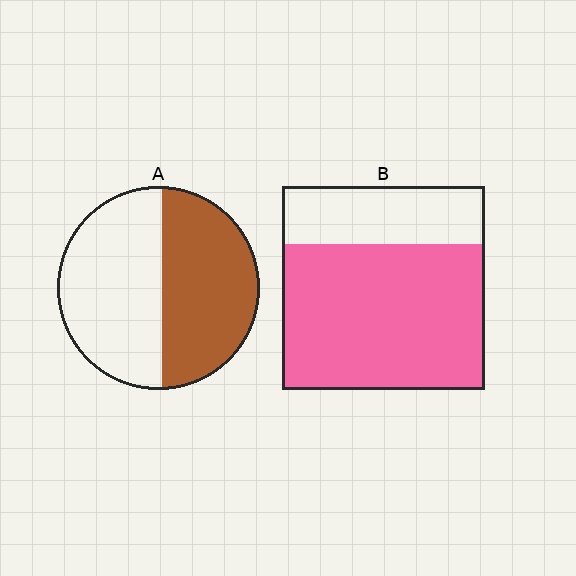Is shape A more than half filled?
Roughly half.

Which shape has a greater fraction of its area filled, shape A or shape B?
Shape B.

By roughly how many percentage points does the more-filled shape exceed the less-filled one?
By roughly 25 percentage points (B over A).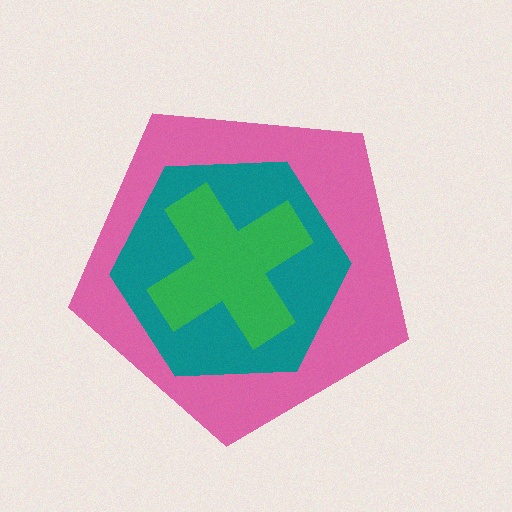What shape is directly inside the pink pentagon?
The teal hexagon.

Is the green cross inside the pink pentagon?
Yes.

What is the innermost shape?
The green cross.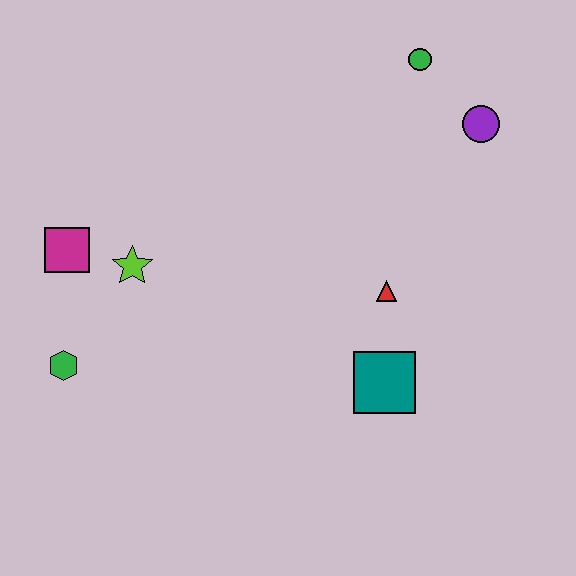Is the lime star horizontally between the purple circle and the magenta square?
Yes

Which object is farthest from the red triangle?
The green hexagon is farthest from the red triangle.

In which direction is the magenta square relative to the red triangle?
The magenta square is to the left of the red triangle.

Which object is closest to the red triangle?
The teal square is closest to the red triangle.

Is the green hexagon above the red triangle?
No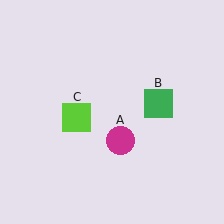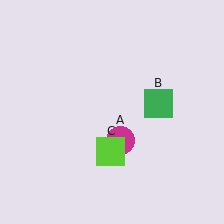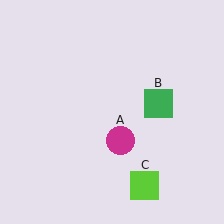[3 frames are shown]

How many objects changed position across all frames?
1 object changed position: lime square (object C).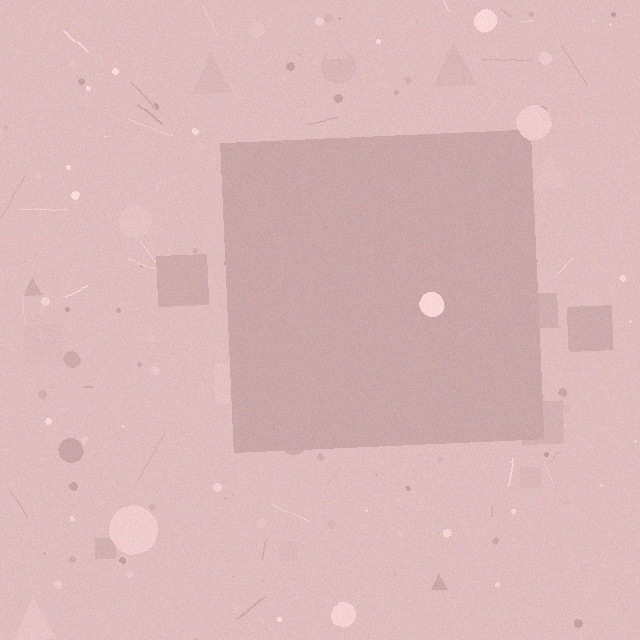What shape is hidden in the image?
A square is hidden in the image.